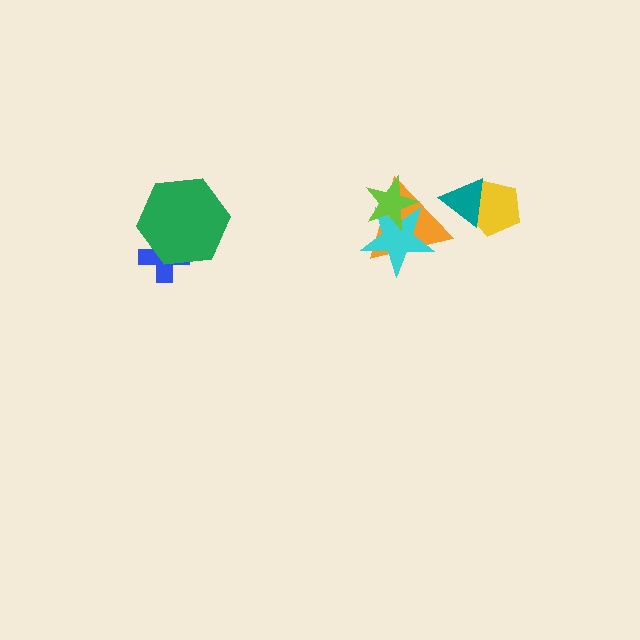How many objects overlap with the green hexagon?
1 object overlaps with the green hexagon.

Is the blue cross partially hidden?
Yes, it is partially covered by another shape.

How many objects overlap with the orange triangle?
3 objects overlap with the orange triangle.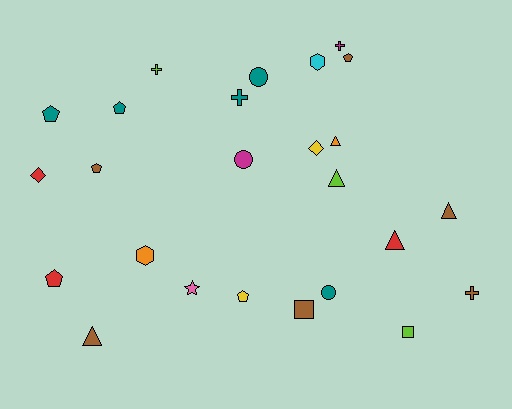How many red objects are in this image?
There are 3 red objects.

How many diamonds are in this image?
There are 2 diamonds.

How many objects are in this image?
There are 25 objects.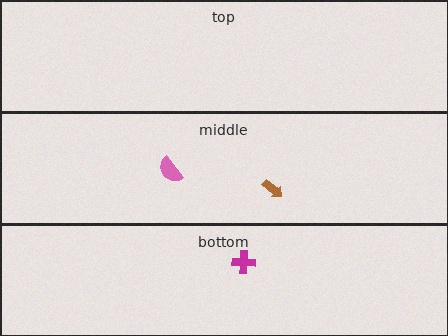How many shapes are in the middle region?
2.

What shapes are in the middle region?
The pink semicircle, the brown arrow.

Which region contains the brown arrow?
The middle region.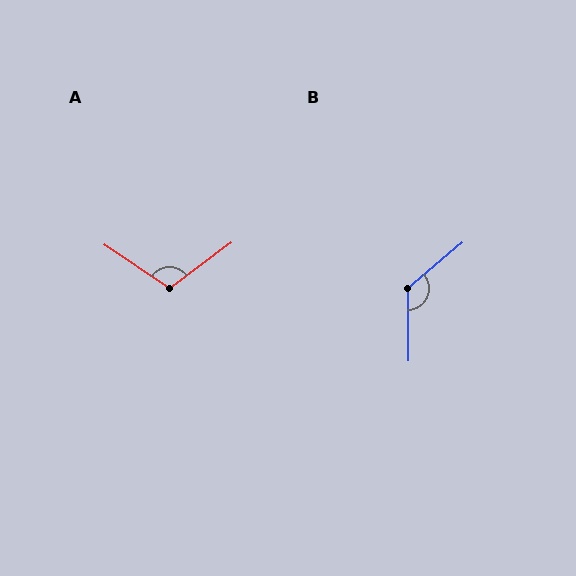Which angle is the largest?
B, at approximately 130 degrees.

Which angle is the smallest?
A, at approximately 110 degrees.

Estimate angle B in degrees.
Approximately 130 degrees.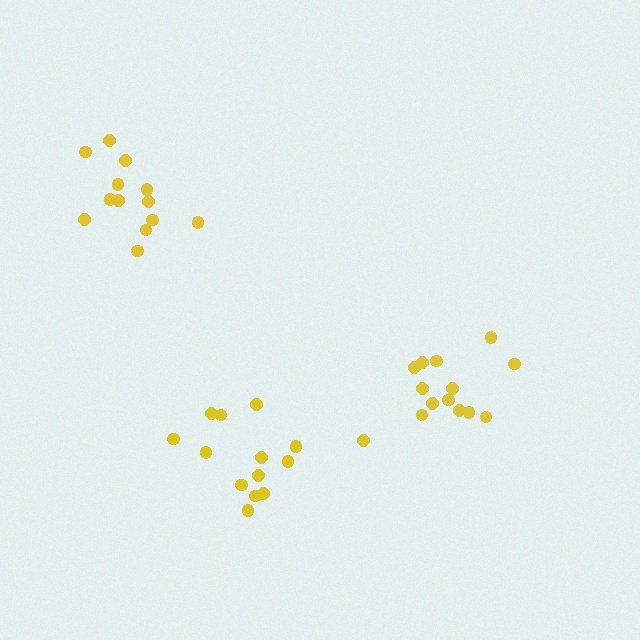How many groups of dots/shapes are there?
There are 3 groups.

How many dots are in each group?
Group 1: 14 dots, Group 2: 13 dots, Group 3: 13 dots (40 total).